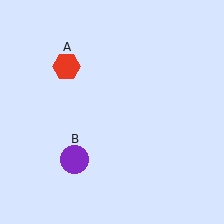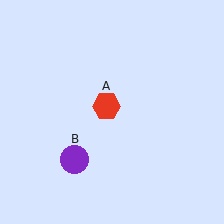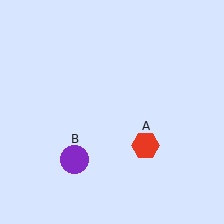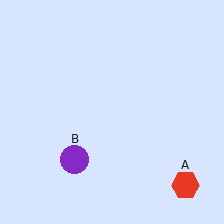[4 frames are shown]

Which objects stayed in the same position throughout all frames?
Purple circle (object B) remained stationary.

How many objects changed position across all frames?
1 object changed position: red hexagon (object A).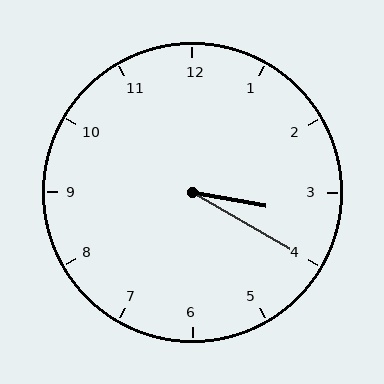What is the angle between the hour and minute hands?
Approximately 20 degrees.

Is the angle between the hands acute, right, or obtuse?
It is acute.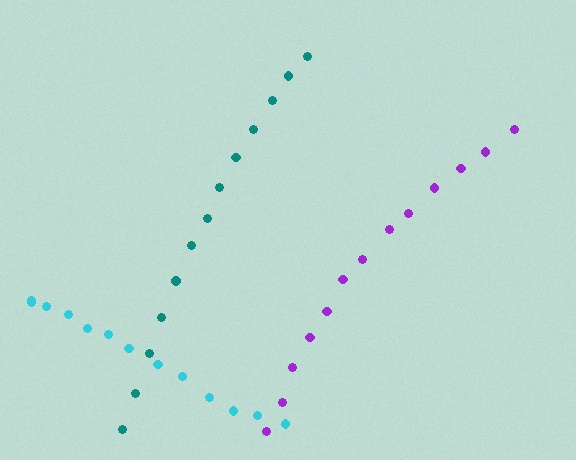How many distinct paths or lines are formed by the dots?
There are 3 distinct paths.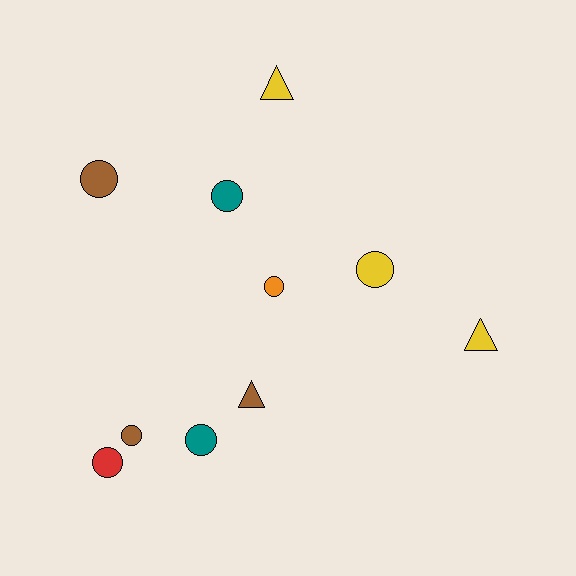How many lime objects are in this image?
There are no lime objects.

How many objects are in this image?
There are 10 objects.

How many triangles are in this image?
There are 3 triangles.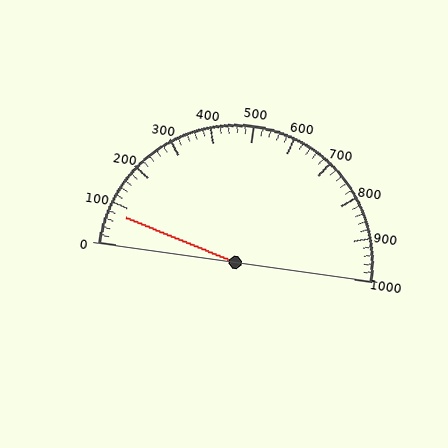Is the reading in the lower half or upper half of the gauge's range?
The reading is in the lower half of the range (0 to 1000).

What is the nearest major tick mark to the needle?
The nearest major tick mark is 100.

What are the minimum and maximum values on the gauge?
The gauge ranges from 0 to 1000.